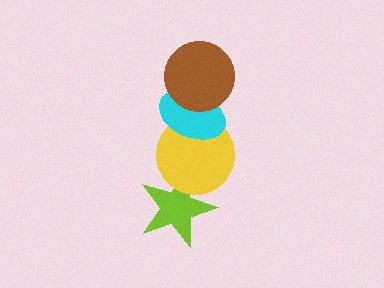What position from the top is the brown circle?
The brown circle is 1st from the top.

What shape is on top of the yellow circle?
The cyan ellipse is on top of the yellow circle.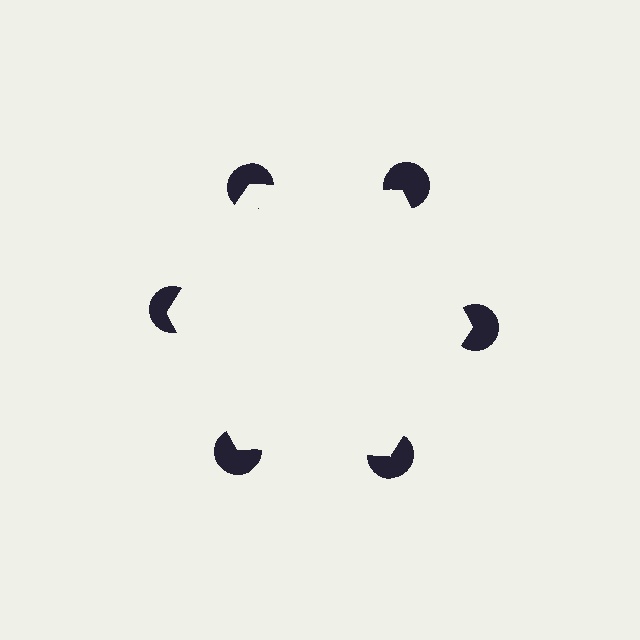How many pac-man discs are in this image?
There are 6 — one at each vertex of the illusory hexagon.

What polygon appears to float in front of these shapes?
An illusory hexagon — its edges are inferred from the aligned wedge cuts in the pac-man discs, not physically drawn.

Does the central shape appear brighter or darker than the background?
It typically appears slightly brighter than the background, even though no actual brightness change is drawn.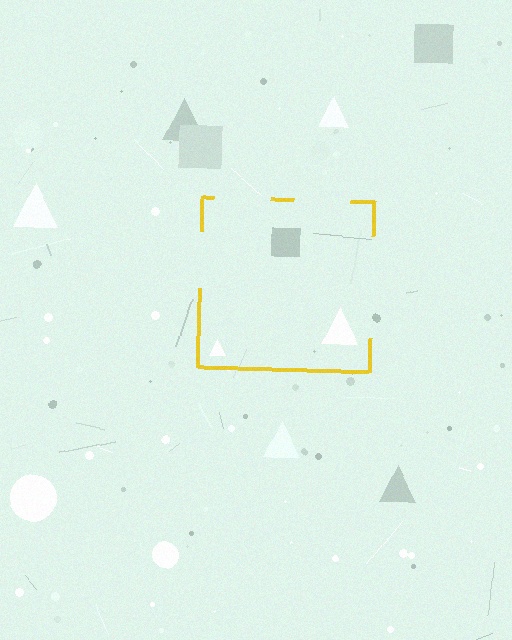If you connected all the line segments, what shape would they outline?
They would outline a square.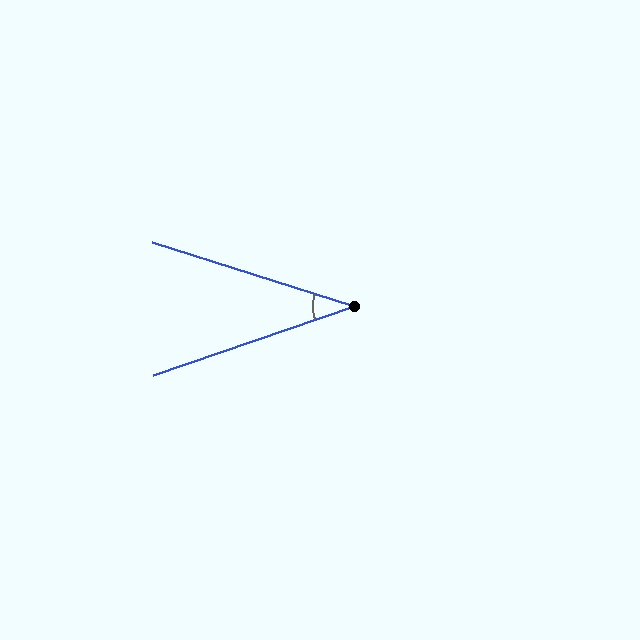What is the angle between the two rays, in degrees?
Approximately 37 degrees.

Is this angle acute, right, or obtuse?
It is acute.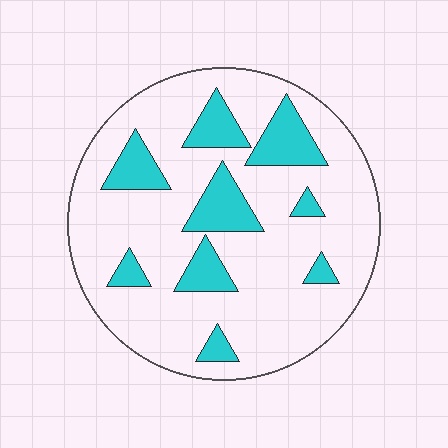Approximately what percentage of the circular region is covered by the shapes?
Approximately 20%.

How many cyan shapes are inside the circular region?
9.